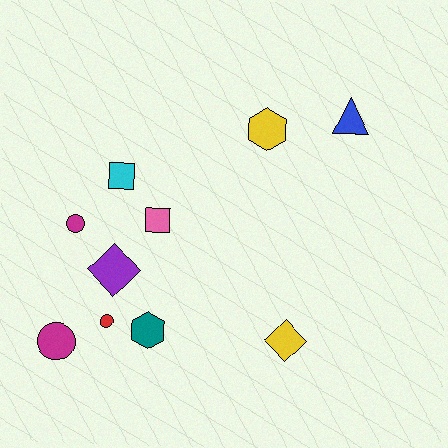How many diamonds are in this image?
There are 2 diamonds.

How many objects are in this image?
There are 10 objects.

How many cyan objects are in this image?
There is 1 cyan object.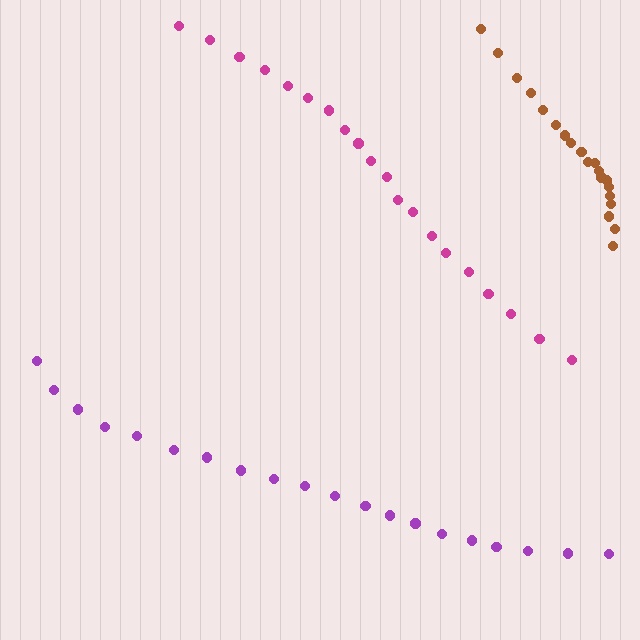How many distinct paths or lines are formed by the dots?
There are 3 distinct paths.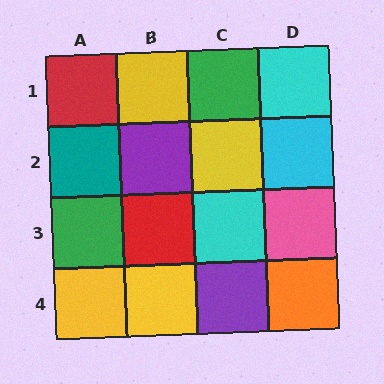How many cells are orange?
1 cell is orange.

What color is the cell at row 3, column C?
Cyan.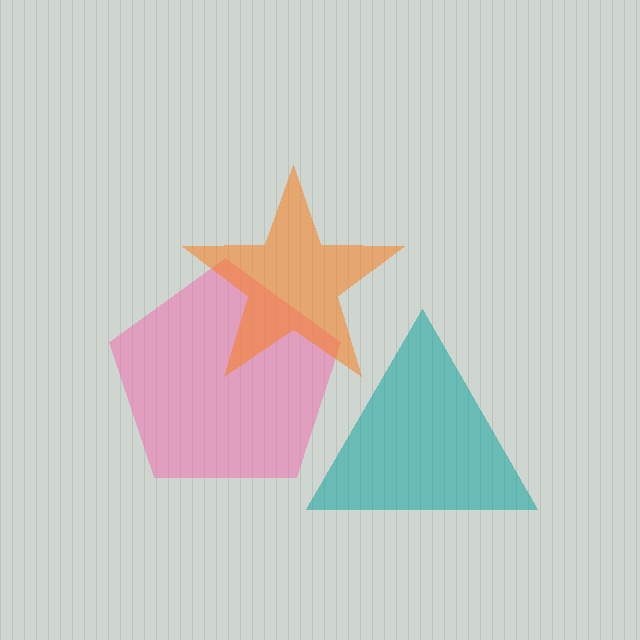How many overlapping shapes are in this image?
There are 3 overlapping shapes in the image.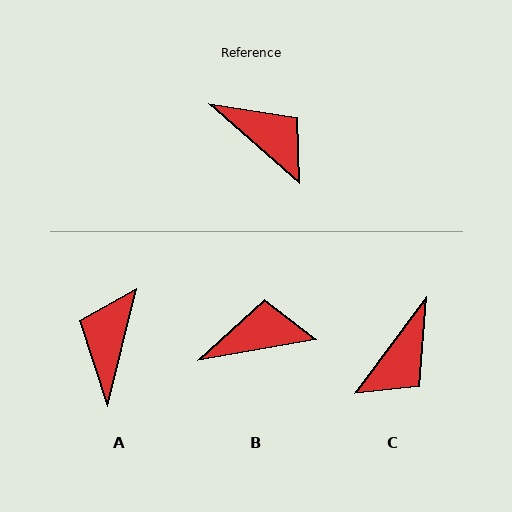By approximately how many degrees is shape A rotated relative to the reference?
Approximately 118 degrees counter-clockwise.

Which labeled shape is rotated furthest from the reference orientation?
A, about 118 degrees away.